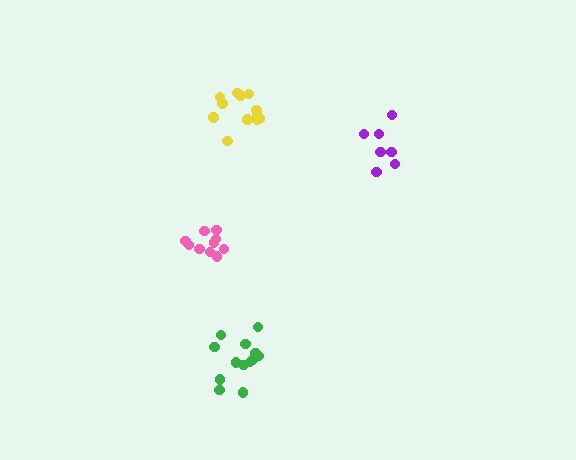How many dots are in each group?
Group 1: 12 dots, Group 2: 10 dots, Group 3: 7 dots, Group 4: 13 dots (42 total).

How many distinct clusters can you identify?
There are 4 distinct clusters.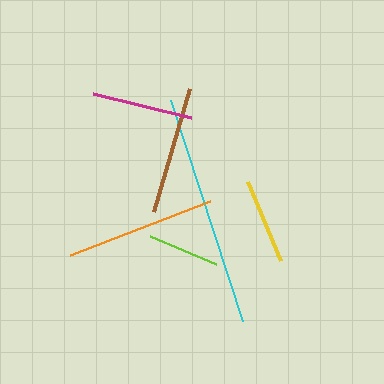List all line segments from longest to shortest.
From longest to shortest: cyan, orange, brown, magenta, yellow, lime.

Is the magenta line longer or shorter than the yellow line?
The magenta line is longer than the yellow line.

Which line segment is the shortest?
The lime line is the shortest at approximately 72 pixels.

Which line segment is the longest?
The cyan line is the longest at approximately 233 pixels.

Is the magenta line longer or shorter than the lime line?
The magenta line is longer than the lime line.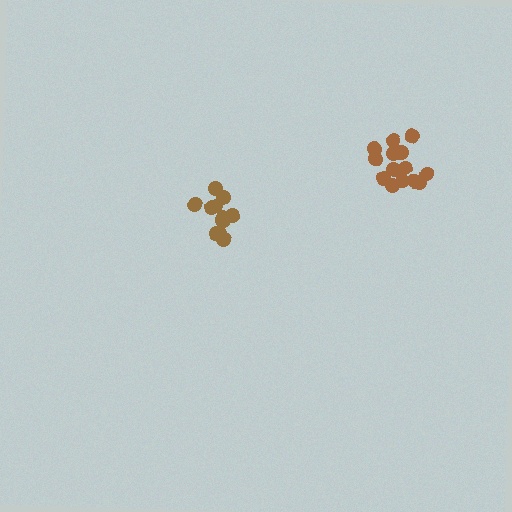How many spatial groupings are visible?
There are 2 spatial groupings.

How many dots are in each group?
Group 1: 16 dots, Group 2: 14 dots (30 total).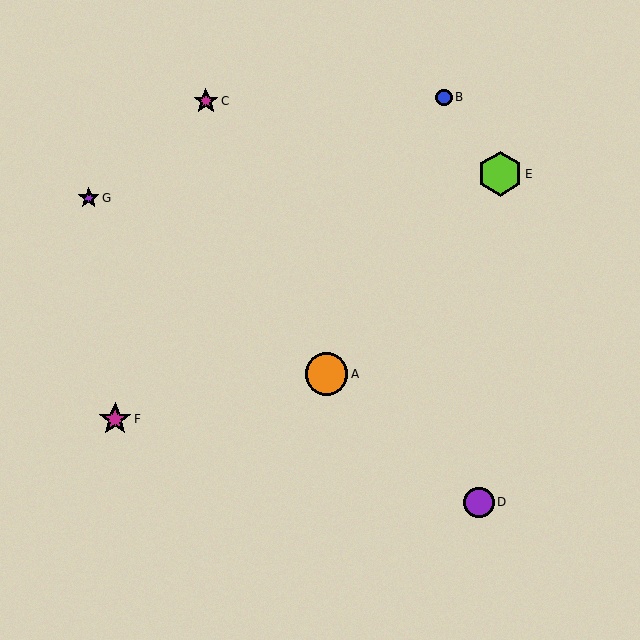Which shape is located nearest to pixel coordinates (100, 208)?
The purple star (labeled G) at (89, 198) is nearest to that location.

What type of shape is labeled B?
Shape B is a blue circle.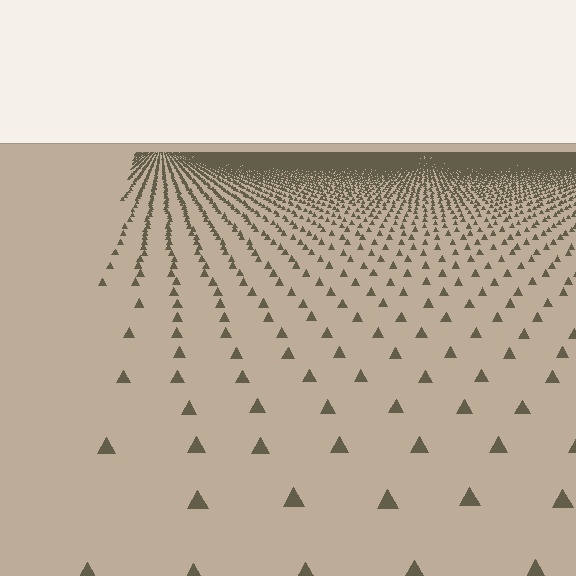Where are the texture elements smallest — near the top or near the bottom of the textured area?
Near the top.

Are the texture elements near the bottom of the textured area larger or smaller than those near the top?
Larger. Near the bottom, elements are closer to the viewer and appear at a bigger on-screen size.